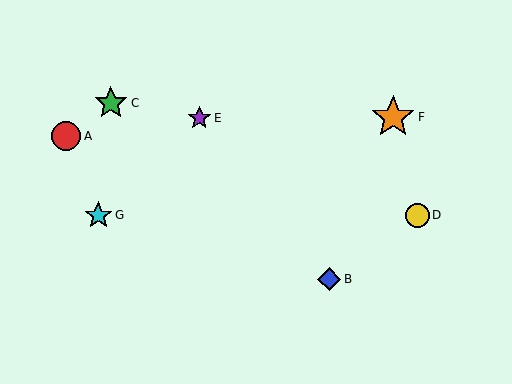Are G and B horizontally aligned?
No, G is at y≈215 and B is at y≈279.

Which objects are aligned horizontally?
Objects D, G are aligned horizontally.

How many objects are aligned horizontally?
2 objects (D, G) are aligned horizontally.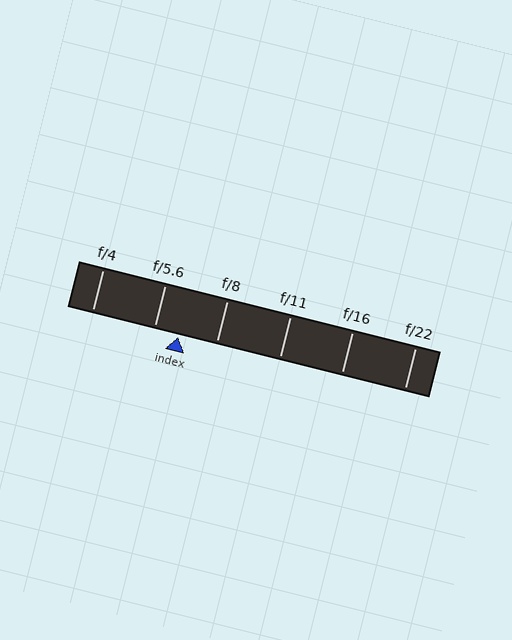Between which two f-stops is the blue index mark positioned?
The index mark is between f/5.6 and f/8.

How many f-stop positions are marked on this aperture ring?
There are 6 f-stop positions marked.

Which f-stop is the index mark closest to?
The index mark is closest to f/5.6.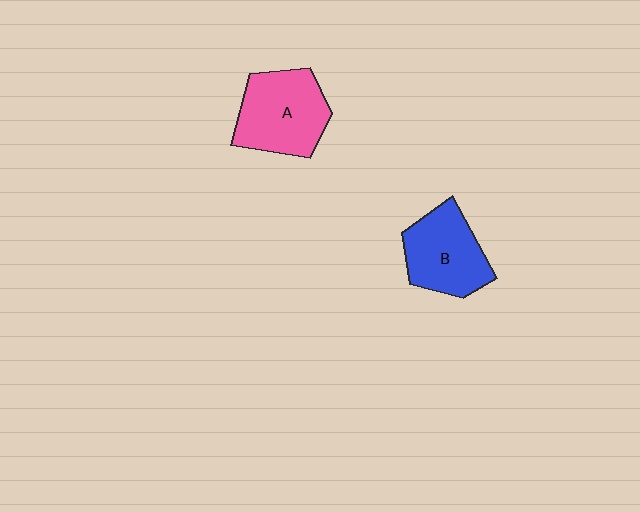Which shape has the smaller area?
Shape B (blue).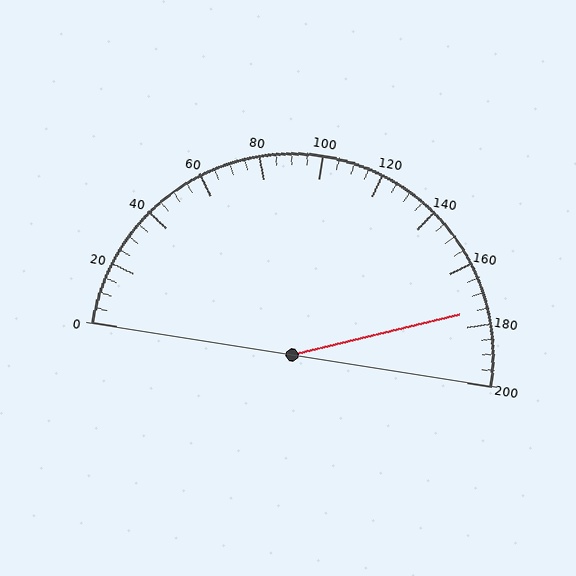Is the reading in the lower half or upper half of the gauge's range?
The reading is in the upper half of the range (0 to 200).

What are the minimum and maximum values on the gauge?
The gauge ranges from 0 to 200.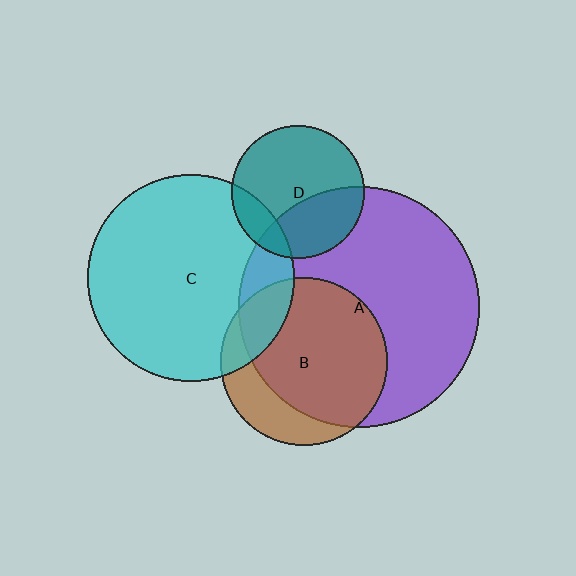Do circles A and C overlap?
Yes.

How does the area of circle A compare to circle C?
Approximately 1.4 times.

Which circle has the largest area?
Circle A (purple).